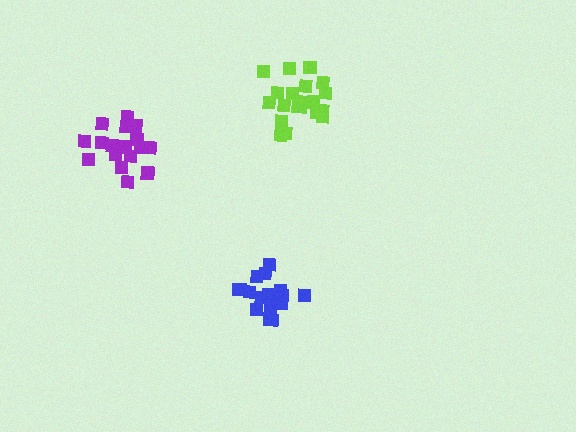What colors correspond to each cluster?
The clusters are colored: blue, lime, purple.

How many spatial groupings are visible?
There are 3 spatial groupings.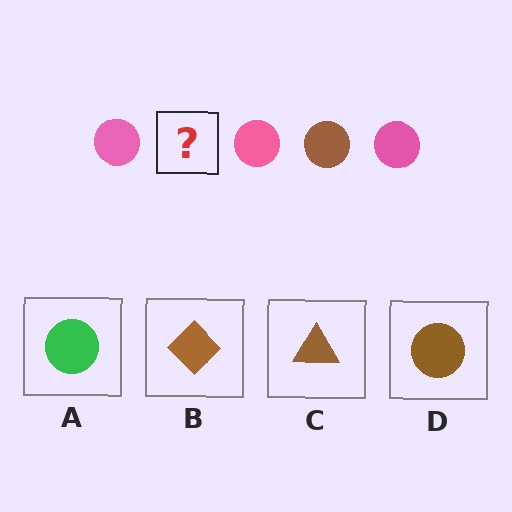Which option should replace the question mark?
Option D.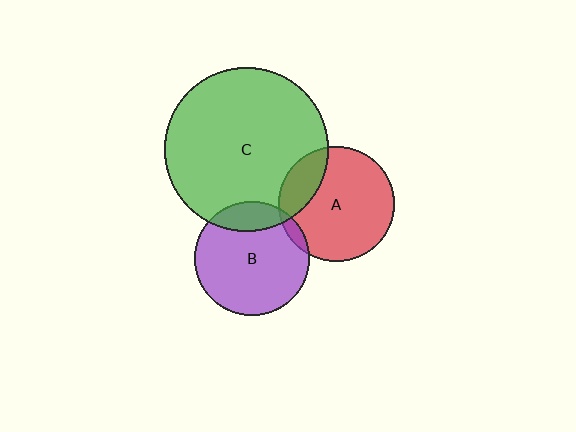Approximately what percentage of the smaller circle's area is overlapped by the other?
Approximately 15%.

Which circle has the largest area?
Circle C (green).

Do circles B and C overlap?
Yes.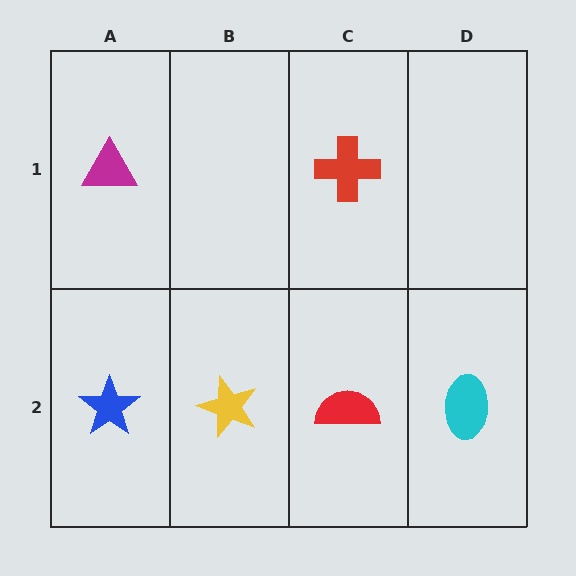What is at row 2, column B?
A yellow star.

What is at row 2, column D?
A cyan ellipse.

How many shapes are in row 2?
4 shapes.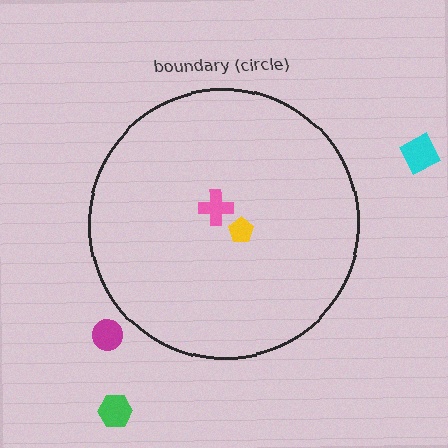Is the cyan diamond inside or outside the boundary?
Outside.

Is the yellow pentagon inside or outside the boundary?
Inside.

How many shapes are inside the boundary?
2 inside, 3 outside.